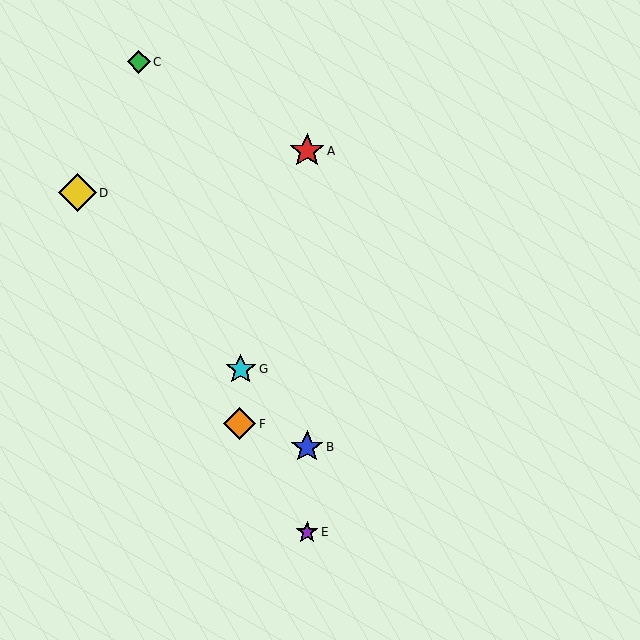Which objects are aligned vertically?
Objects A, B, E are aligned vertically.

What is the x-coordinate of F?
Object F is at x≈240.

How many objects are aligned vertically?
3 objects (A, B, E) are aligned vertically.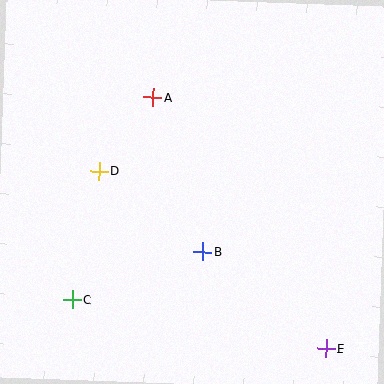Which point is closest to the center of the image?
Point B at (203, 252) is closest to the center.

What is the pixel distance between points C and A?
The distance between C and A is 218 pixels.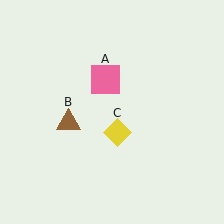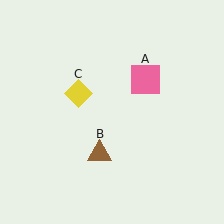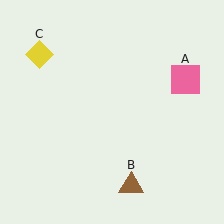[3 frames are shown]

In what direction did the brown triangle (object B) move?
The brown triangle (object B) moved down and to the right.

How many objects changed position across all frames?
3 objects changed position: pink square (object A), brown triangle (object B), yellow diamond (object C).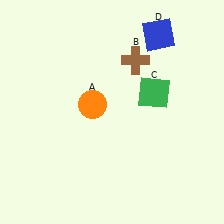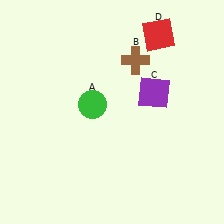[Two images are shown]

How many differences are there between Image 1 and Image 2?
There are 3 differences between the two images.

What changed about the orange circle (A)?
In Image 1, A is orange. In Image 2, it changed to green.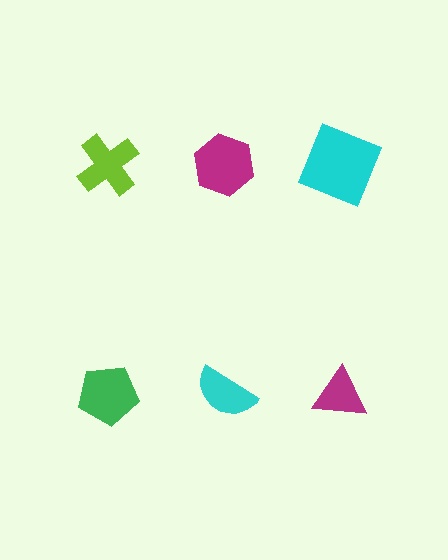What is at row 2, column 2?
A cyan semicircle.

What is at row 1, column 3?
A cyan square.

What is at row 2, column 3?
A magenta triangle.